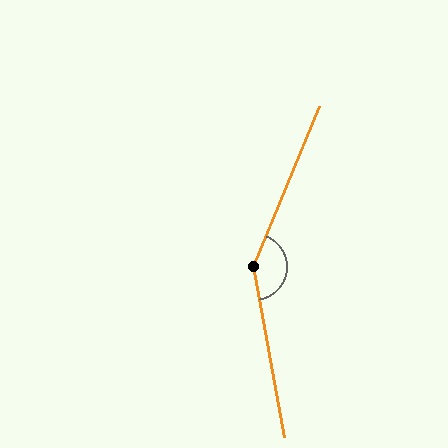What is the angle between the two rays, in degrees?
Approximately 147 degrees.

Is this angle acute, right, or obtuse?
It is obtuse.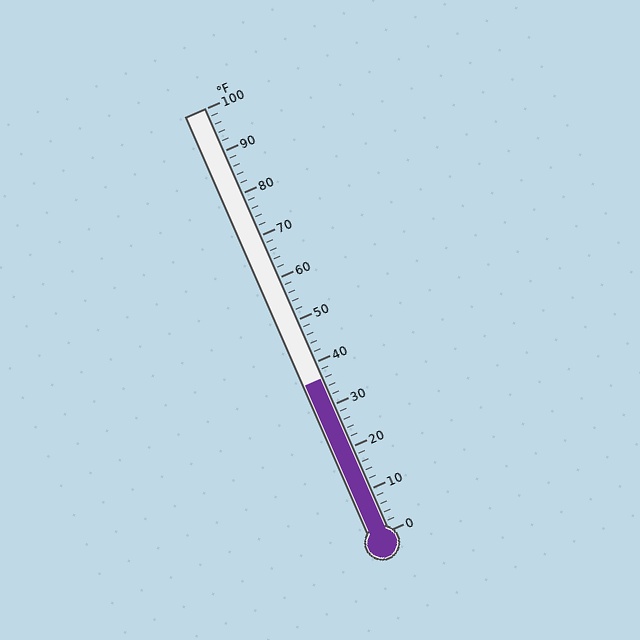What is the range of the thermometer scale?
The thermometer scale ranges from 0°F to 100°F.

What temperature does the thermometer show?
The thermometer shows approximately 36°F.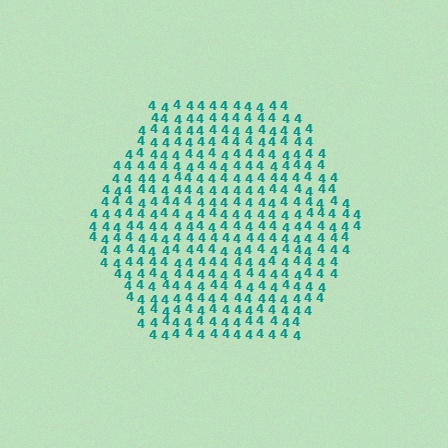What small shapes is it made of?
It is made of small digit 4's.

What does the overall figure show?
The overall figure shows a hexagon.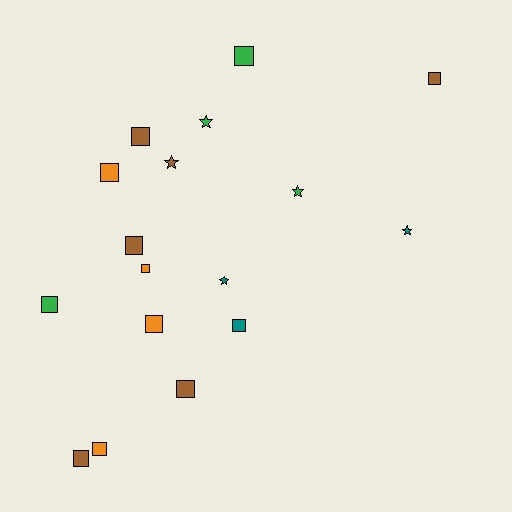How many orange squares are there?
There are 4 orange squares.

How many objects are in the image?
There are 17 objects.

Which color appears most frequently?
Brown, with 6 objects.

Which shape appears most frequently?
Square, with 12 objects.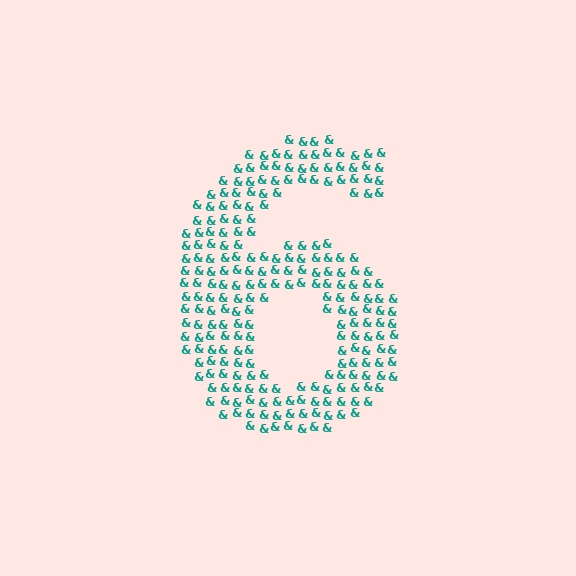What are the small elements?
The small elements are ampersands.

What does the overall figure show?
The overall figure shows the digit 6.